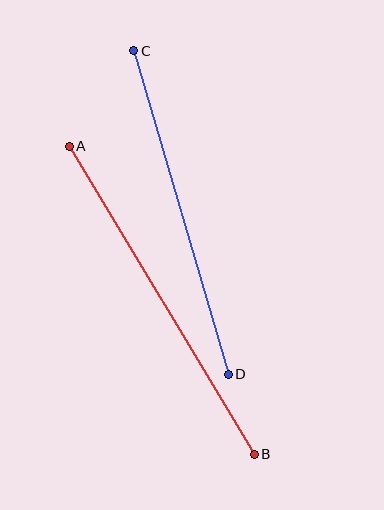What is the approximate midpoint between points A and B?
The midpoint is at approximately (162, 300) pixels.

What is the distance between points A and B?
The distance is approximately 360 pixels.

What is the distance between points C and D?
The distance is approximately 337 pixels.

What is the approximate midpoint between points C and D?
The midpoint is at approximately (181, 212) pixels.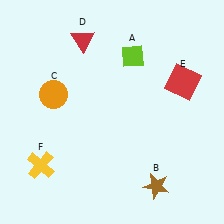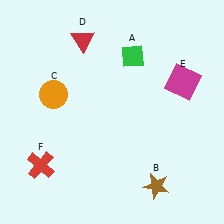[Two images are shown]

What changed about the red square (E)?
In Image 1, E is red. In Image 2, it changed to magenta.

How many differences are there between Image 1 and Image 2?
There are 3 differences between the two images.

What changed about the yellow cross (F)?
In Image 1, F is yellow. In Image 2, it changed to red.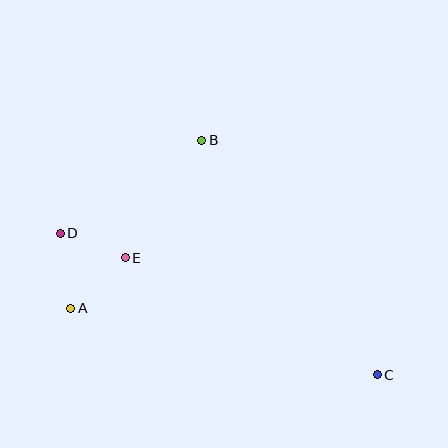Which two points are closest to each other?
Points D and E are closest to each other.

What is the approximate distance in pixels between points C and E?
The distance between C and E is approximately 278 pixels.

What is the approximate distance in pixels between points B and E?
The distance between B and E is approximately 140 pixels.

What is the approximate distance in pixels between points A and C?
The distance between A and C is approximately 314 pixels.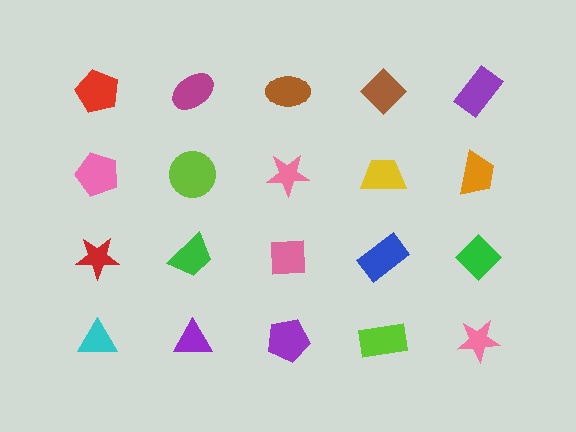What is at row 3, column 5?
A green diamond.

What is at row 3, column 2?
A green trapezoid.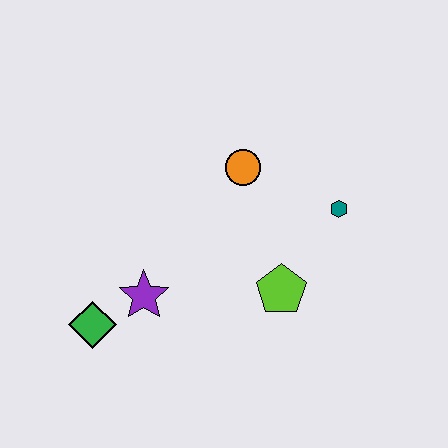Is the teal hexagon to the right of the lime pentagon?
Yes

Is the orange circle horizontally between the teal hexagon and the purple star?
Yes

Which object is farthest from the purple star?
The teal hexagon is farthest from the purple star.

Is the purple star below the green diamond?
No